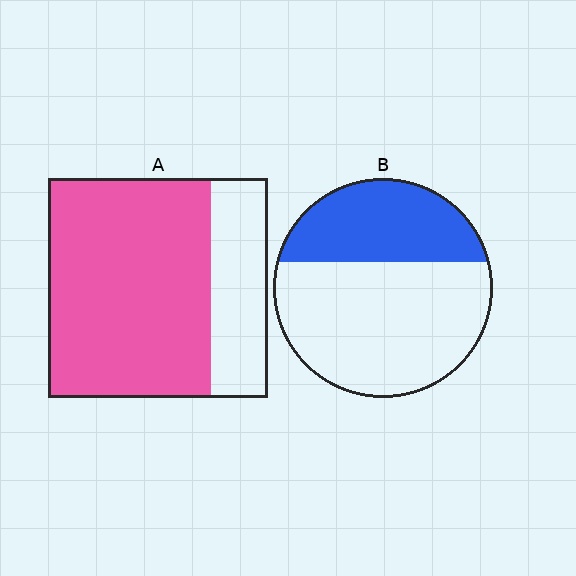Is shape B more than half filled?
No.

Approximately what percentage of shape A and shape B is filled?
A is approximately 75% and B is approximately 35%.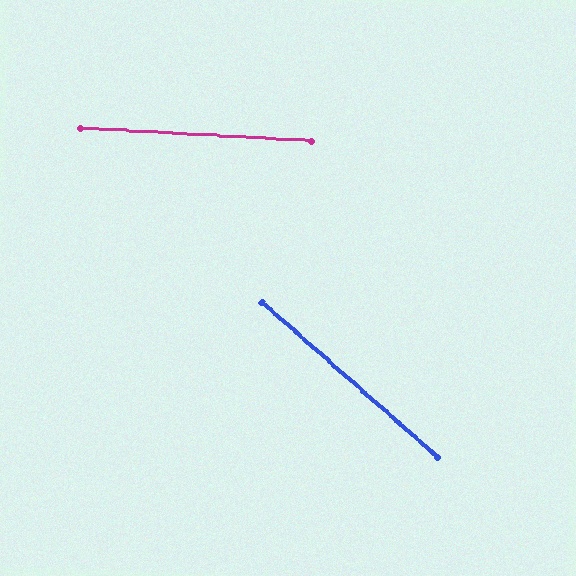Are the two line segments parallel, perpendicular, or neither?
Neither parallel nor perpendicular — they differ by about 38°.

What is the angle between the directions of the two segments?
Approximately 38 degrees.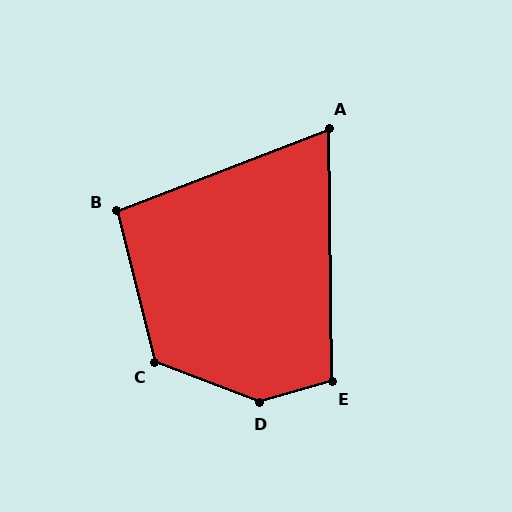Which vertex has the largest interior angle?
D, at approximately 143 degrees.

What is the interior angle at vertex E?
Approximately 106 degrees (obtuse).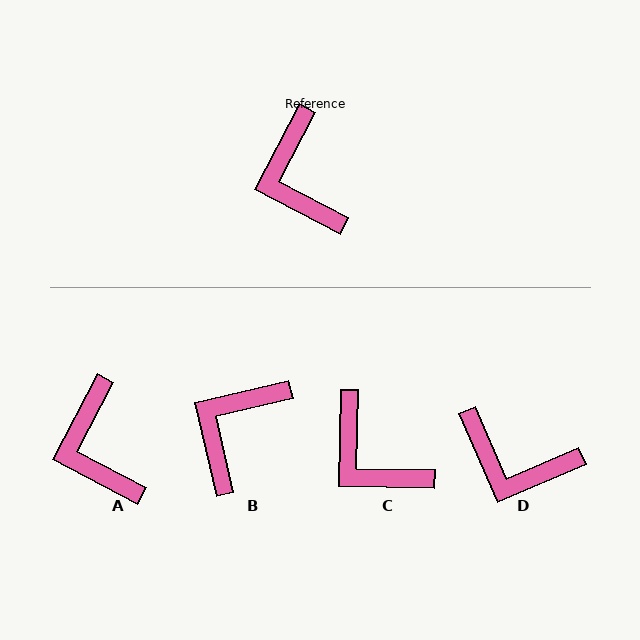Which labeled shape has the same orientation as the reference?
A.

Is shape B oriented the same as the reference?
No, it is off by about 50 degrees.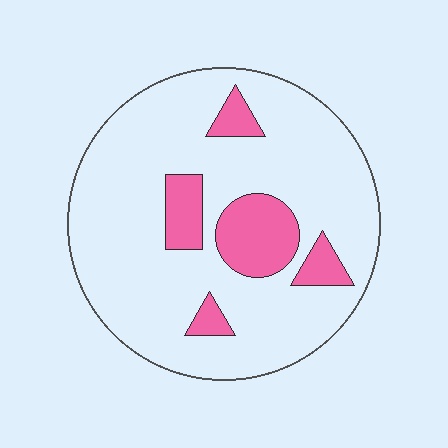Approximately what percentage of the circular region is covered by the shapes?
Approximately 15%.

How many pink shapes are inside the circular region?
5.